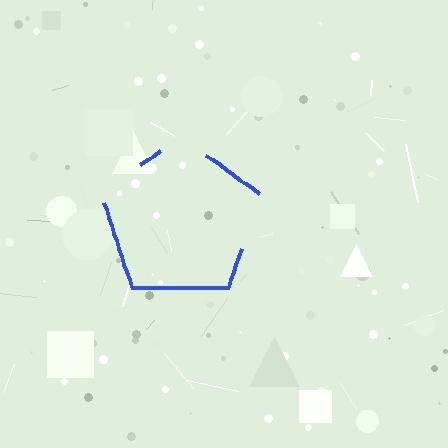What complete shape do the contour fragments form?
The contour fragments form a pentagon.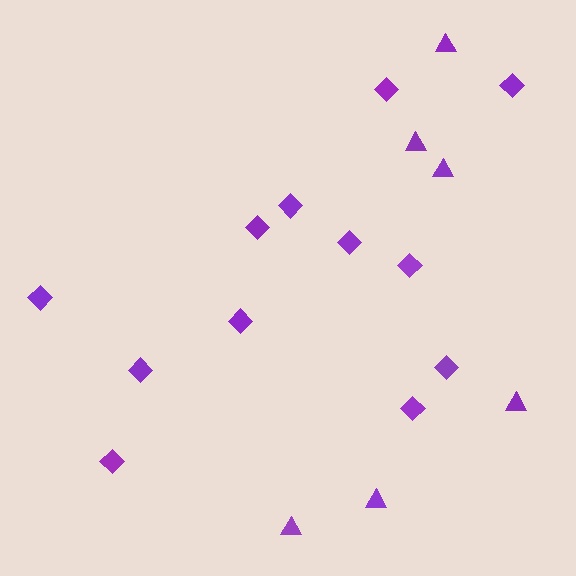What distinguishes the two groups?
There are 2 groups: one group of diamonds (12) and one group of triangles (6).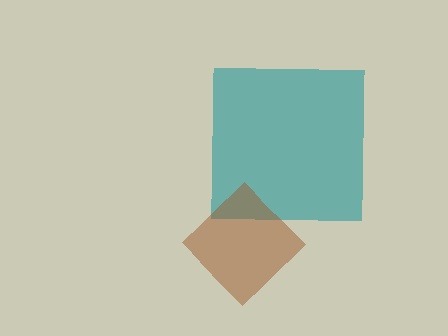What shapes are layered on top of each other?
The layered shapes are: a teal square, a brown diamond.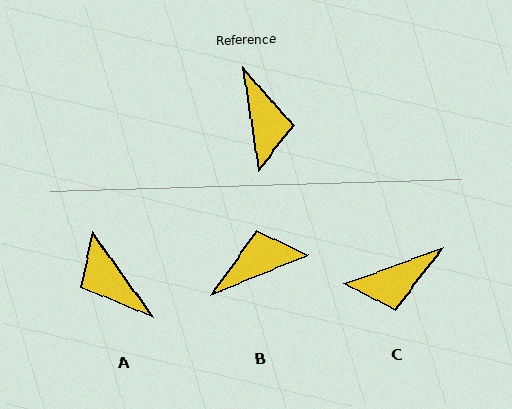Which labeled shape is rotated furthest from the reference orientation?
A, about 154 degrees away.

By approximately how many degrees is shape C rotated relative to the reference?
Approximately 79 degrees clockwise.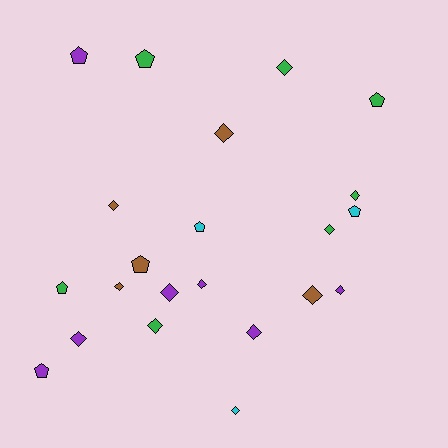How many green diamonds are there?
There are 4 green diamonds.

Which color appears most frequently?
Purple, with 7 objects.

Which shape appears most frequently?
Diamond, with 14 objects.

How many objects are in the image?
There are 22 objects.